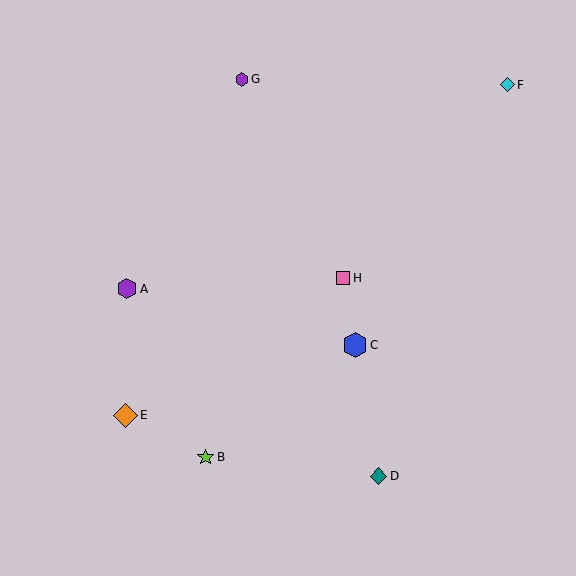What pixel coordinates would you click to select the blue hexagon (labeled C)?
Click at (355, 345) to select the blue hexagon C.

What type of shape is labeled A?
Shape A is a purple hexagon.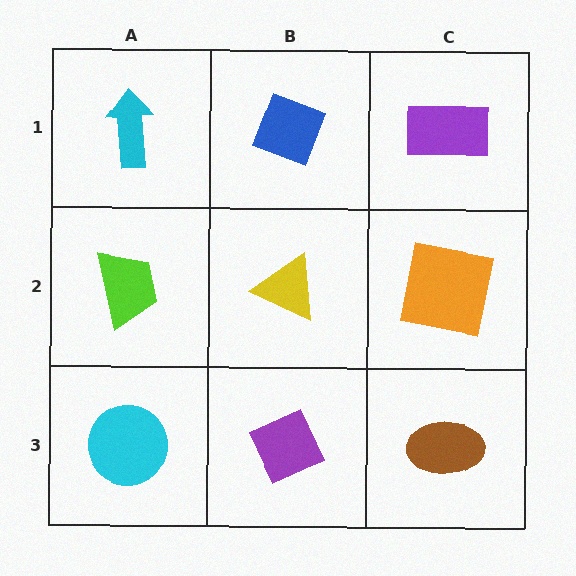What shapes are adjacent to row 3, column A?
A lime trapezoid (row 2, column A), a purple diamond (row 3, column B).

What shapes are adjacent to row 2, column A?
A cyan arrow (row 1, column A), a cyan circle (row 3, column A), a yellow triangle (row 2, column B).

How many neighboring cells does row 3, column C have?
2.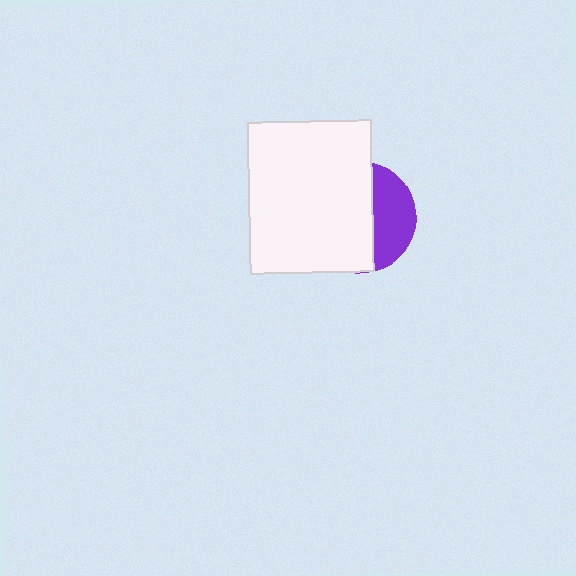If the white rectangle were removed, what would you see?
You would see the complete purple circle.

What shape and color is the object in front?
The object in front is a white rectangle.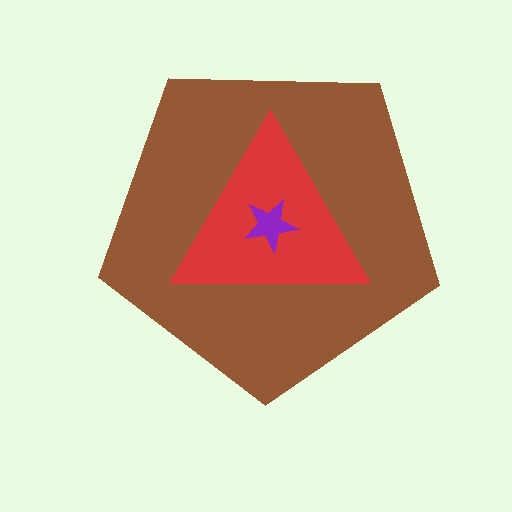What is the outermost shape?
The brown pentagon.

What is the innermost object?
The purple star.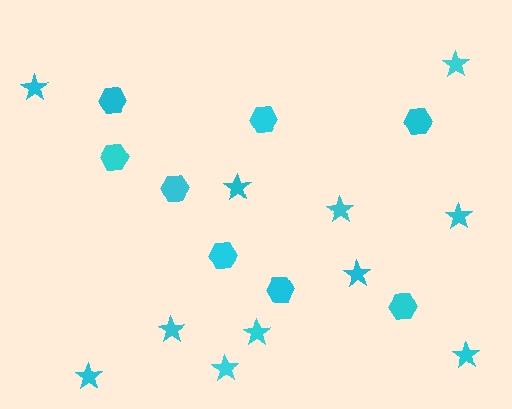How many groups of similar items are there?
There are 2 groups: one group of hexagons (8) and one group of stars (11).